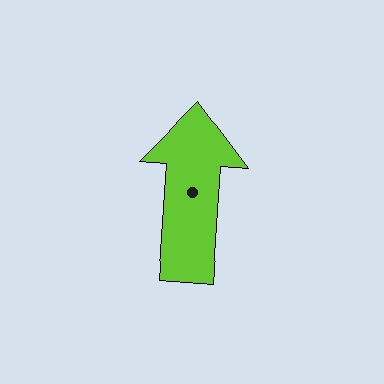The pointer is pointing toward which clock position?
Roughly 12 o'clock.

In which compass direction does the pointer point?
North.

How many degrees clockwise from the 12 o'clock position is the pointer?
Approximately 4 degrees.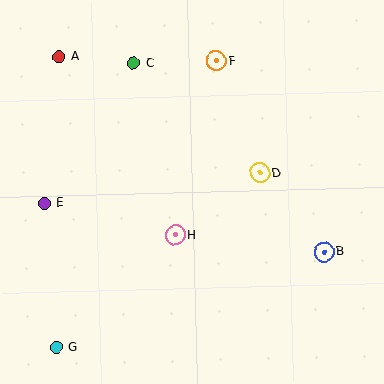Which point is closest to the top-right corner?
Point F is closest to the top-right corner.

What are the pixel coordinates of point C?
Point C is at (133, 63).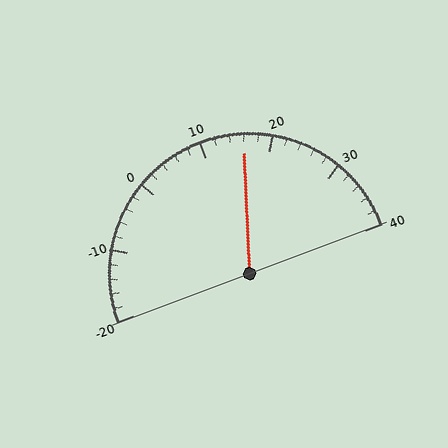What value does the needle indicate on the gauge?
The needle indicates approximately 16.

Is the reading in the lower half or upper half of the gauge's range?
The reading is in the upper half of the range (-20 to 40).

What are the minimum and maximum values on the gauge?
The gauge ranges from -20 to 40.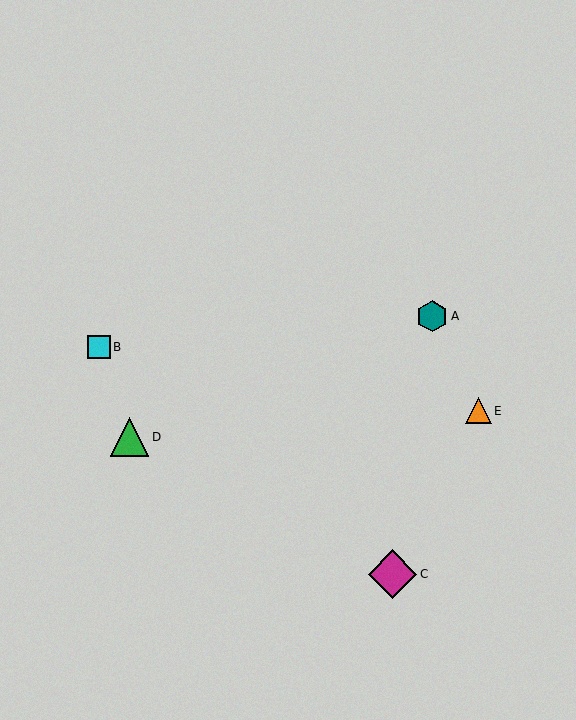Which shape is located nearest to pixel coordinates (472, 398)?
The orange triangle (labeled E) at (478, 411) is nearest to that location.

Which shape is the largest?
The magenta diamond (labeled C) is the largest.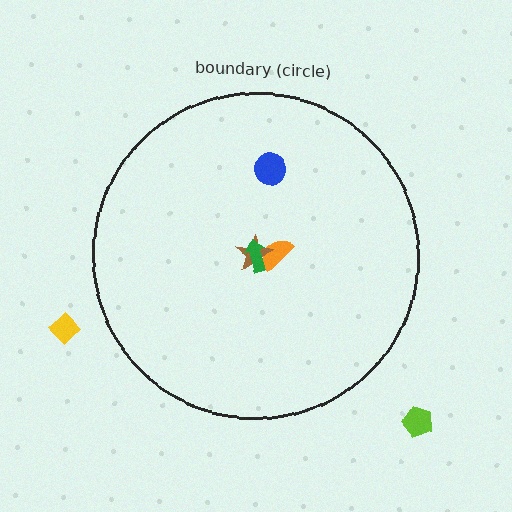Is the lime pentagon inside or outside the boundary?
Outside.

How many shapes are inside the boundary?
4 inside, 2 outside.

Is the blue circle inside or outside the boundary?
Inside.